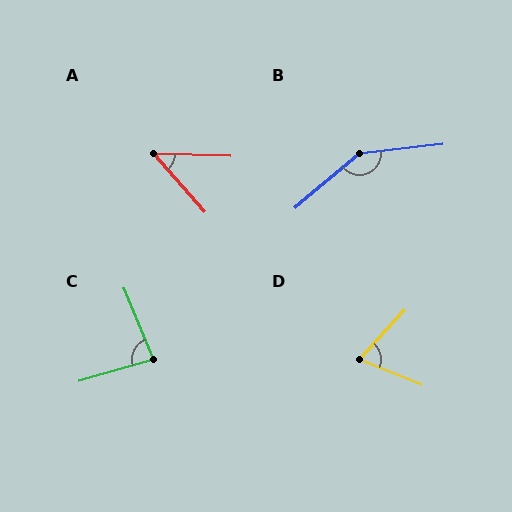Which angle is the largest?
B, at approximately 146 degrees.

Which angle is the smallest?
A, at approximately 47 degrees.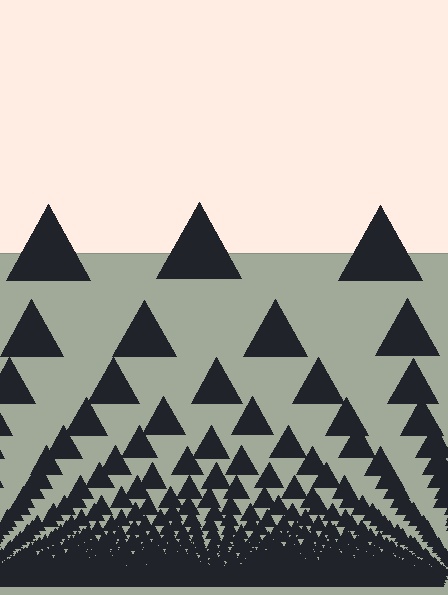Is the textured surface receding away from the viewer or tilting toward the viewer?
The surface appears to tilt toward the viewer. Texture elements get larger and sparser toward the top.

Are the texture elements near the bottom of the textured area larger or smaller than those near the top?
Smaller. The gradient is inverted — elements near the bottom are smaller and denser.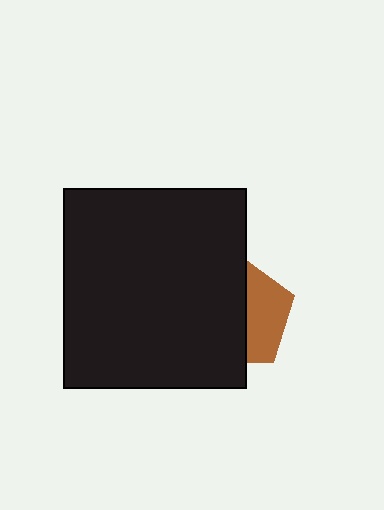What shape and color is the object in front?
The object in front is a black rectangle.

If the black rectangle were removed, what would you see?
You would see the complete brown pentagon.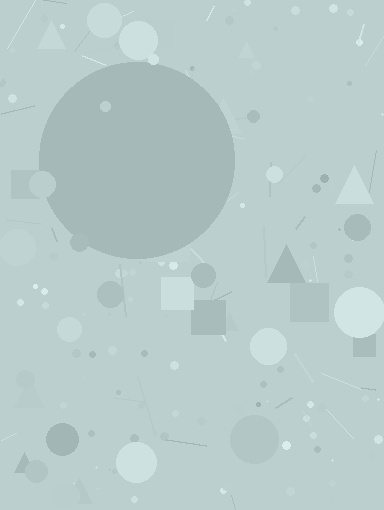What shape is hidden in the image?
A circle is hidden in the image.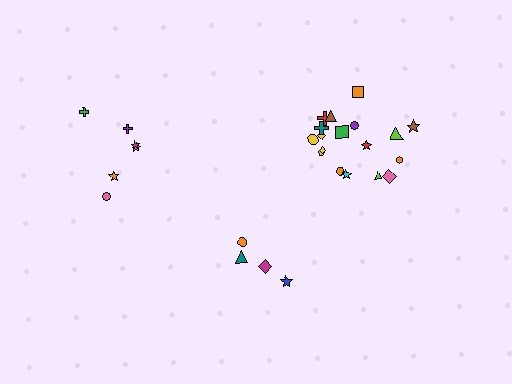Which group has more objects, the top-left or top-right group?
The top-right group.